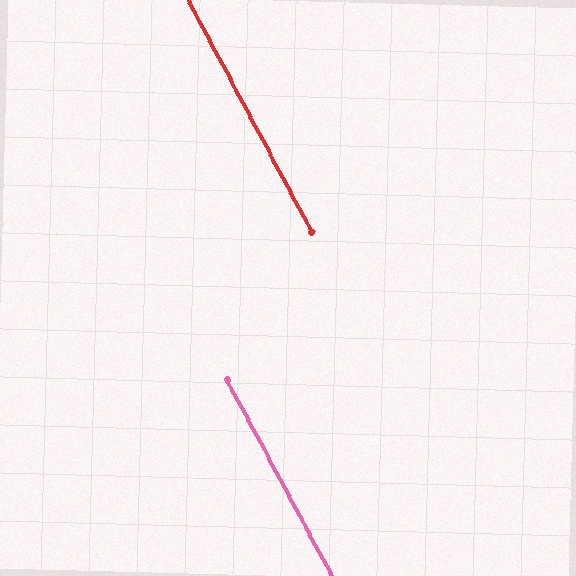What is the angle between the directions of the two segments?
Approximately 0 degrees.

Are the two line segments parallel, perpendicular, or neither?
Parallel — their directions differ by only 0.2°.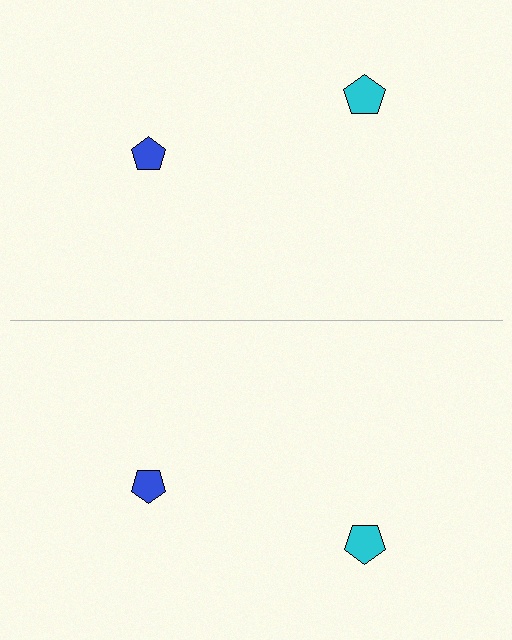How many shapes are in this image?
There are 4 shapes in this image.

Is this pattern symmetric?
Yes, this pattern has bilateral (reflection) symmetry.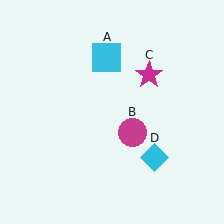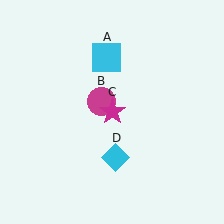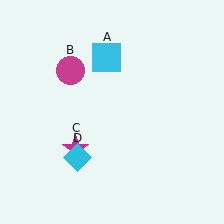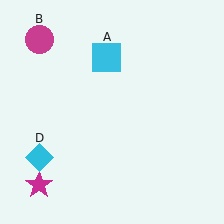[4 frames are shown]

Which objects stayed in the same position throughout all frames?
Cyan square (object A) remained stationary.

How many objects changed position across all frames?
3 objects changed position: magenta circle (object B), magenta star (object C), cyan diamond (object D).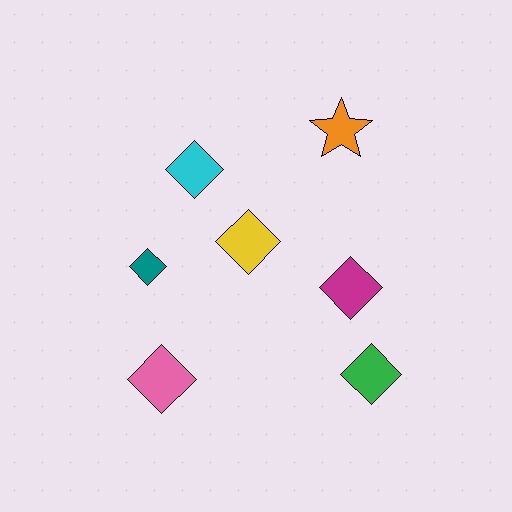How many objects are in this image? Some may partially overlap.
There are 7 objects.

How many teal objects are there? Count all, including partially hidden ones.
There is 1 teal object.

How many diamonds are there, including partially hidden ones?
There are 6 diamonds.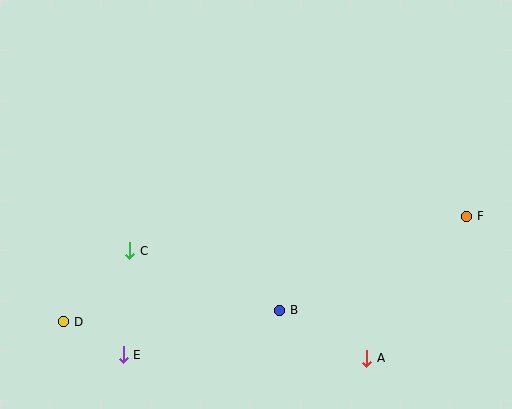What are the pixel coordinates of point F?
Point F is at (467, 216).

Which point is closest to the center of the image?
Point B at (280, 310) is closest to the center.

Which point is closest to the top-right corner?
Point F is closest to the top-right corner.